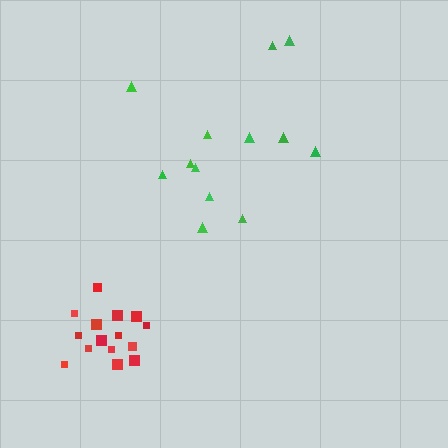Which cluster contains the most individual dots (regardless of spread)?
Red (15).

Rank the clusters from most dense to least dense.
red, green.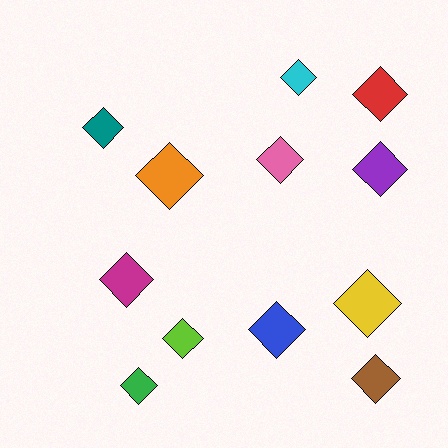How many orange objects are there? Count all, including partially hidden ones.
There is 1 orange object.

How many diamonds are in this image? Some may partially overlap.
There are 12 diamonds.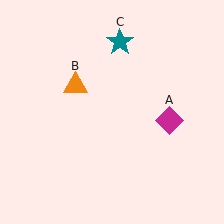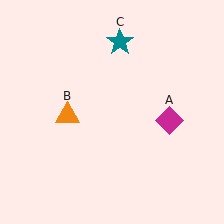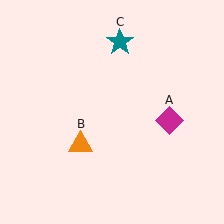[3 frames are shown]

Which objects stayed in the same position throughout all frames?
Magenta diamond (object A) and teal star (object C) remained stationary.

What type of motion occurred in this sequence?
The orange triangle (object B) rotated counterclockwise around the center of the scene.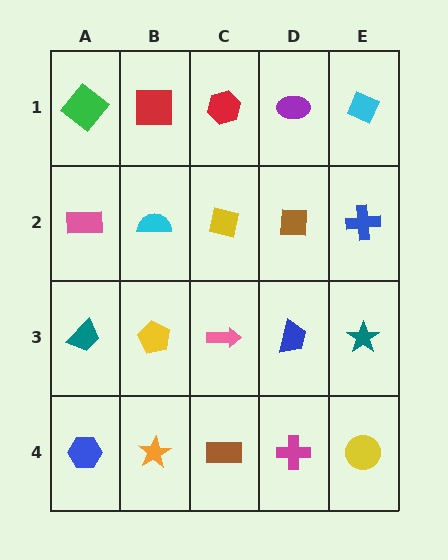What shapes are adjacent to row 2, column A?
A green diamond (row 1, column A), a teal trapezoid (row 3, column A), a cyan semicircle (row 2, column B).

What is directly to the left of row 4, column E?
A magenta cross.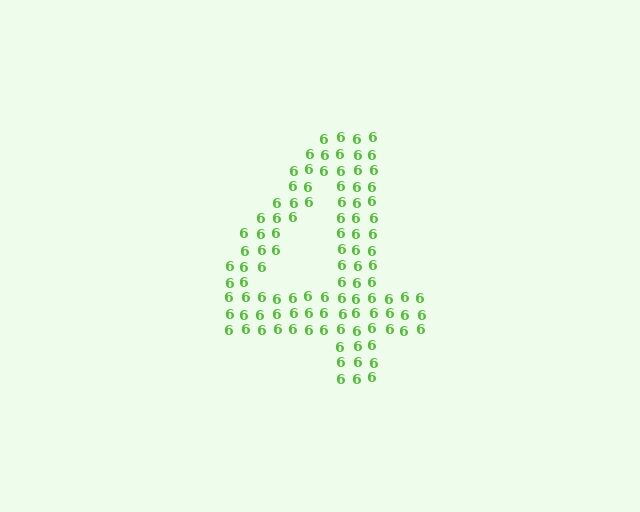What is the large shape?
The large shape is the digit 4.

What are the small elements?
The small elements are digit 6's.